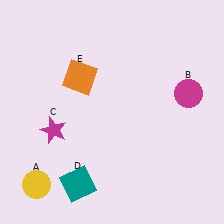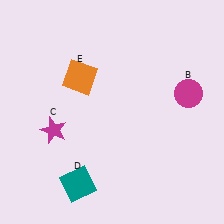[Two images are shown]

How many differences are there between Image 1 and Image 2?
There is 1 difference between the two images.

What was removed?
The yellow circle (A) was removed in Image 2.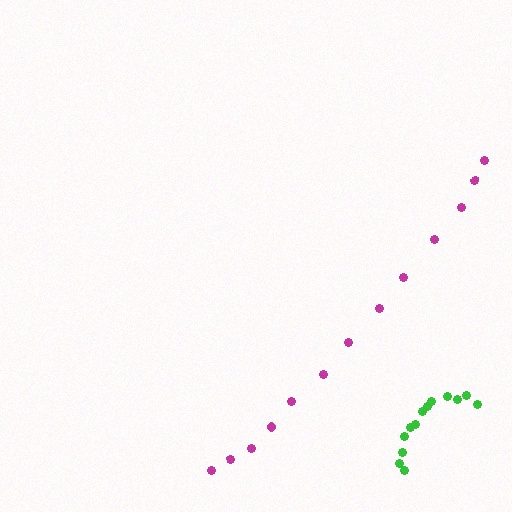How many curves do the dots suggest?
There are 2 distinct paths.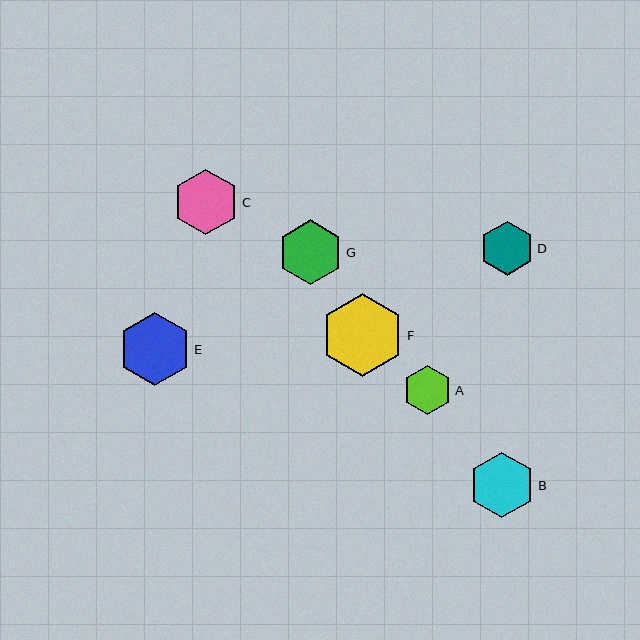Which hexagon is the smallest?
Hexagon A is the smallest with a size of approximately 49 pixels.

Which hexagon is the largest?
Hexagon F is the largest with a size of approximately 83 pixels.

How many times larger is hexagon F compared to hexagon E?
Hexagon F is approximately 1.1 times the size of hexagon E.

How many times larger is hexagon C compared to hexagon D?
Hexagon C is approximately 1.2 times the size of hexagon D.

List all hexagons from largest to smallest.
From largest to smallest: F, E, C, B, G, D, A.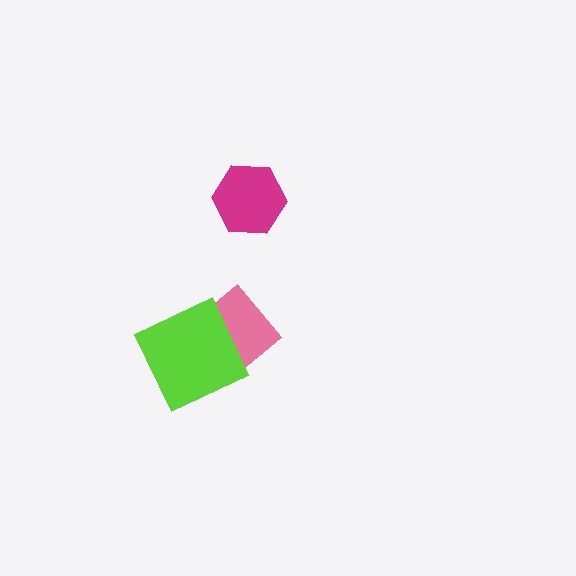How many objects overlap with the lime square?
1 object overlaps with the lime square.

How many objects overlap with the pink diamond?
1 object overlaps with the pink diamond.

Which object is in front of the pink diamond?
The lime square is in front of the pink diamond.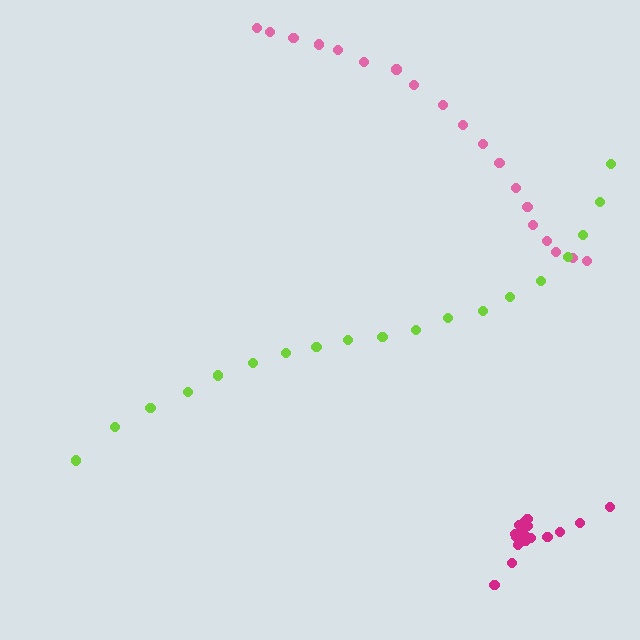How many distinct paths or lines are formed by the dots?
There are 3 distinct paths.